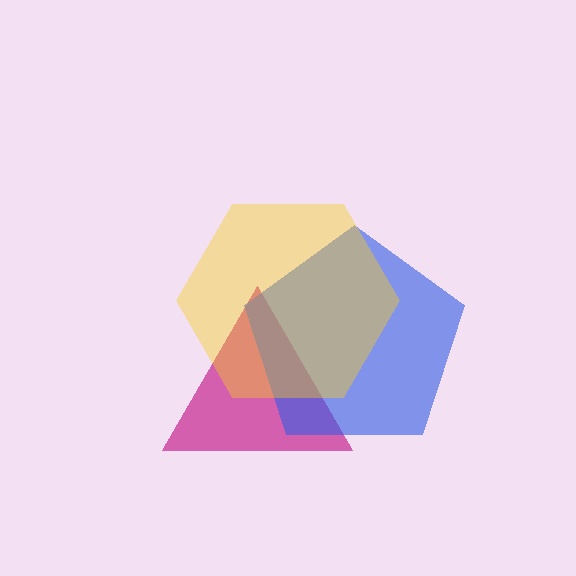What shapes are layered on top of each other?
The layered shapes are: a magenta triangle, a blue pentagon, a yellow hexagon.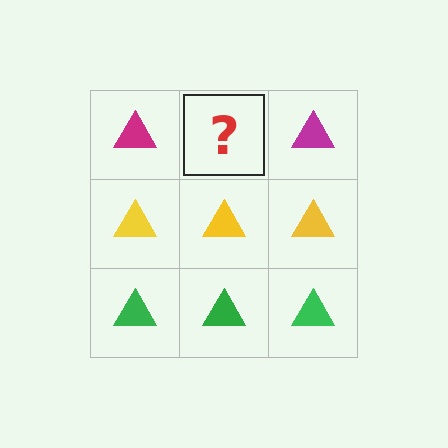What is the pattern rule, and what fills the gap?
The rule is that each row has a consistent color. The gap should be filled with a magenta triangle.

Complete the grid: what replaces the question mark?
The question mark should be replaced with a magenta triangle.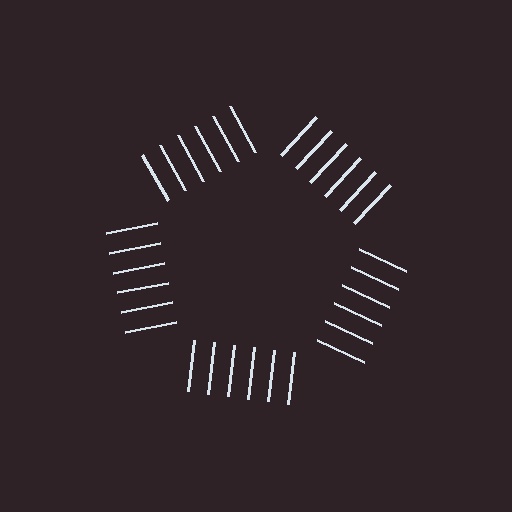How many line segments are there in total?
30 — 6 along each of the 5 edges.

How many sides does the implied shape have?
5 sides — the line-ends trace a pentagon.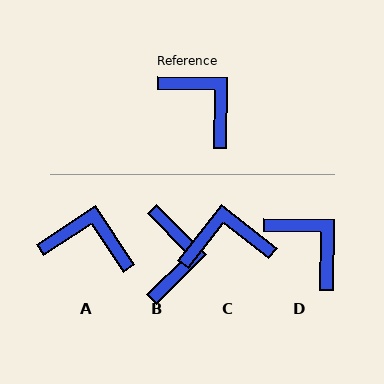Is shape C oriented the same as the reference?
No, it is off by about 53 degrees.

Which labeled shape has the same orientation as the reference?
D.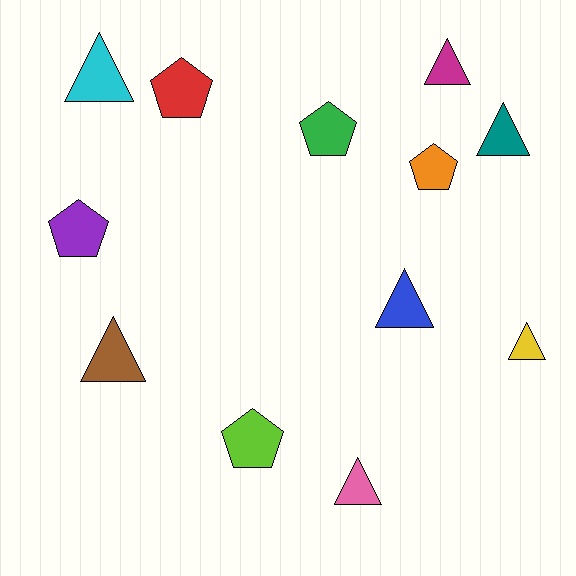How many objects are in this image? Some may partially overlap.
There are 12 objects.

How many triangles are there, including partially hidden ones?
There are 7 triangles.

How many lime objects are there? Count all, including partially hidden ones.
There is 1 lime object.